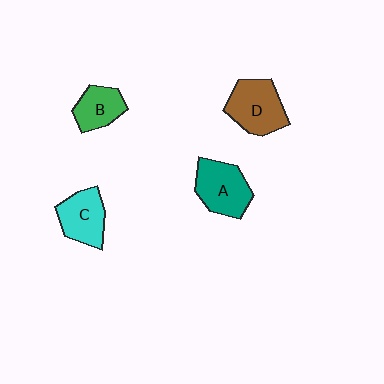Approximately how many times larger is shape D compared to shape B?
Approximately 1.4 times.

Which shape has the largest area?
Shape D (brown).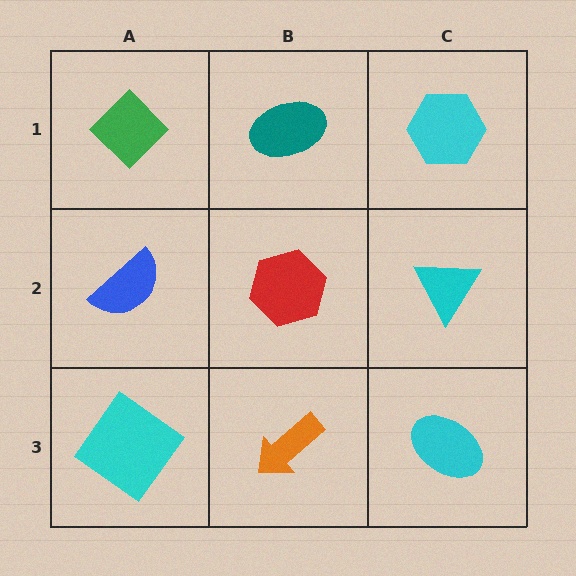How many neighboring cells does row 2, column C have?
3.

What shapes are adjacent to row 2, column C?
A cyan hexagon (row 1, column C), a cyan ellipse (row 3, column C), a red hexagon (row 2, column B).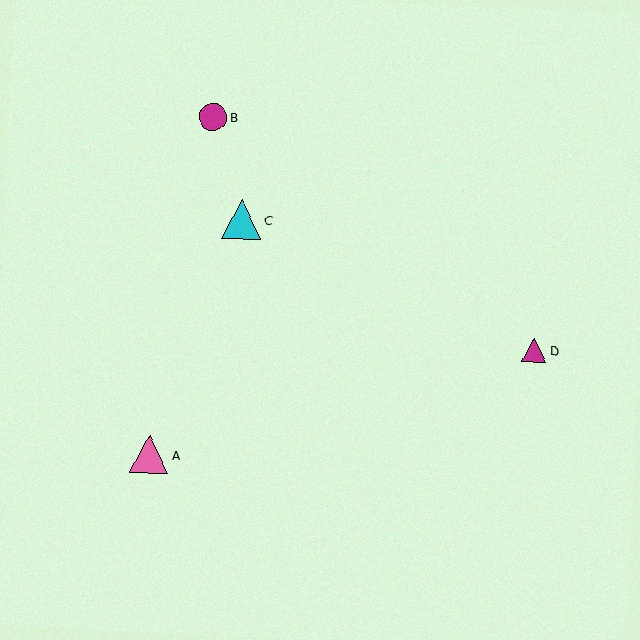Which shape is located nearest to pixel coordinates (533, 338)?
The magenta triangle (labeled D) at (535, 350) is nearest to that location.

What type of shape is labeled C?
Shape C is a cyan triangle.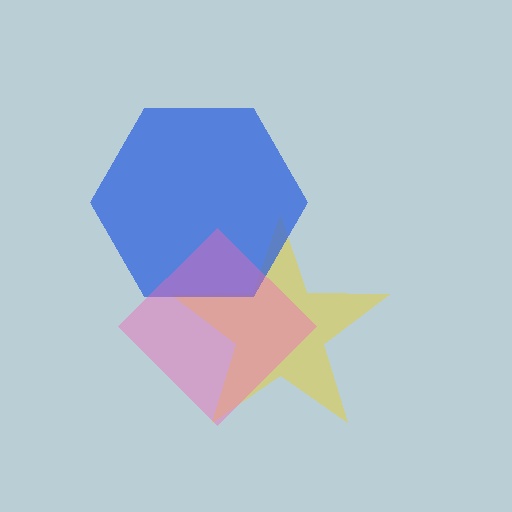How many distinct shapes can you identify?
There are 3 distinct shapes: a yellow star, a blue hexagon, a pink diamond.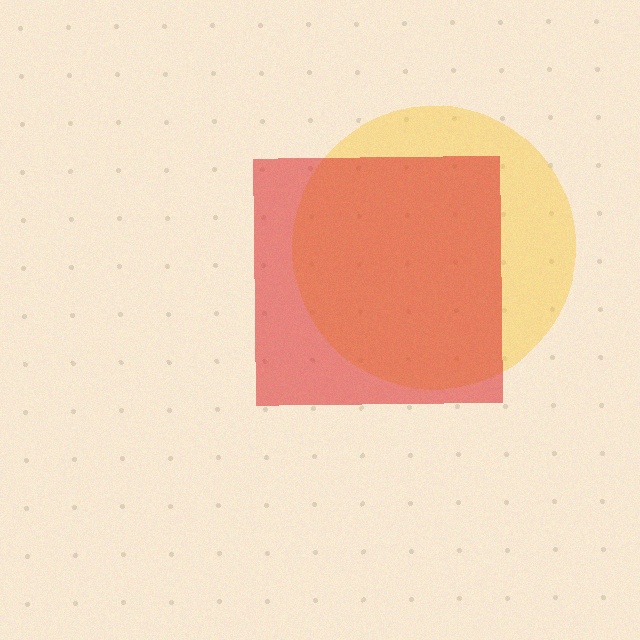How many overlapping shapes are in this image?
There are 2 overlapping shapes in the image.